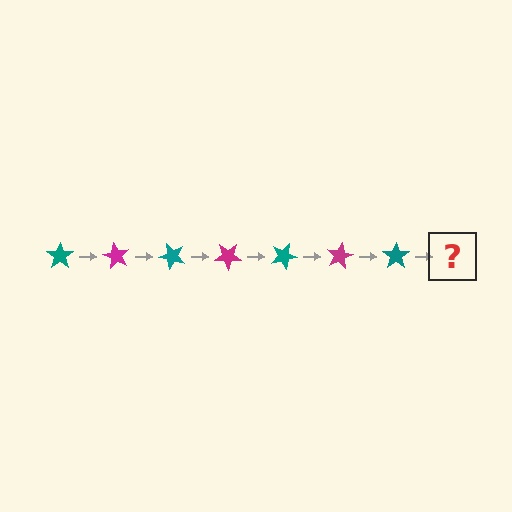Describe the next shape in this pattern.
It should be a magenta star, rotated 420 degrees from the start.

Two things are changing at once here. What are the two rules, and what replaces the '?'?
The two rules are that it rotates 60 degrees each step and the color cycles through teal and magenta. The '?' should be a magenta star, rotated 420 degrees from the start.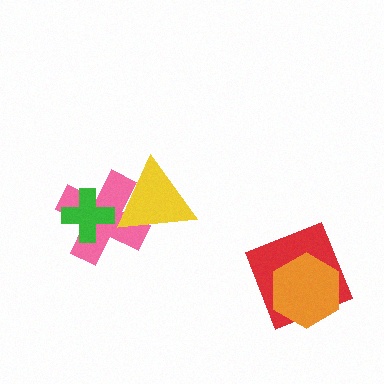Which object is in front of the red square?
The orange hexagon is in front of the red square.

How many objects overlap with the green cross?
1 object overlaps with the green cross.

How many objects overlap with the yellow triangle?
1 object overlaps with the yellow triangle.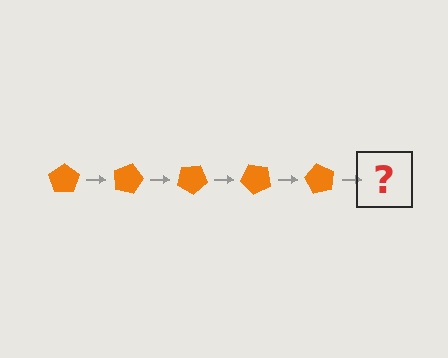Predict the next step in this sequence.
The next step is an orange pentagon rotated 75 degrees.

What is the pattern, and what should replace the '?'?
The pattern is that the pentagon rotates 15 degrees each step. The '?' should be an orange pentagon rotated 75 degrees.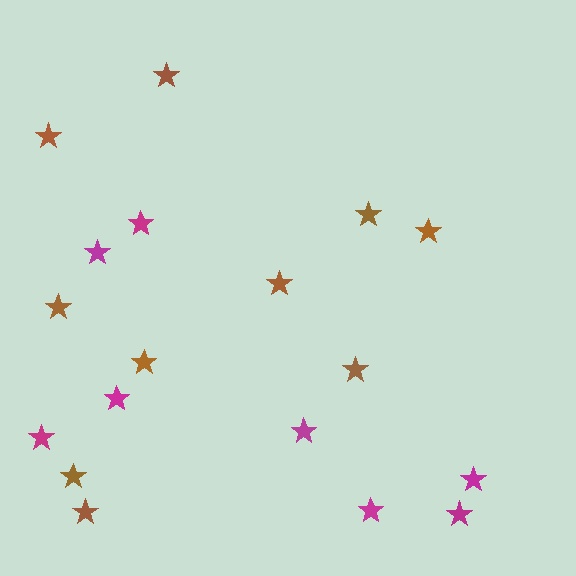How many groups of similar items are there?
There are 2 groups: one group of magenta stars (8) and one group of brown stars (10).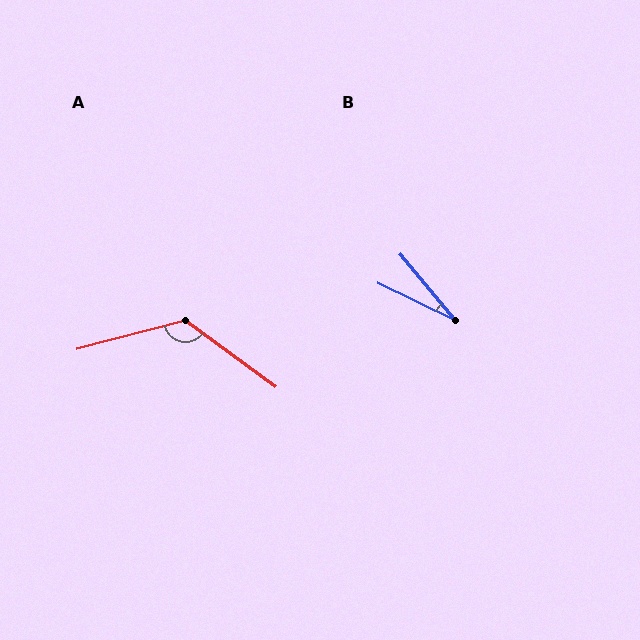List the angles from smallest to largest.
B (24°), A (129°).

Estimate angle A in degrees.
Approximately 129 degrees.